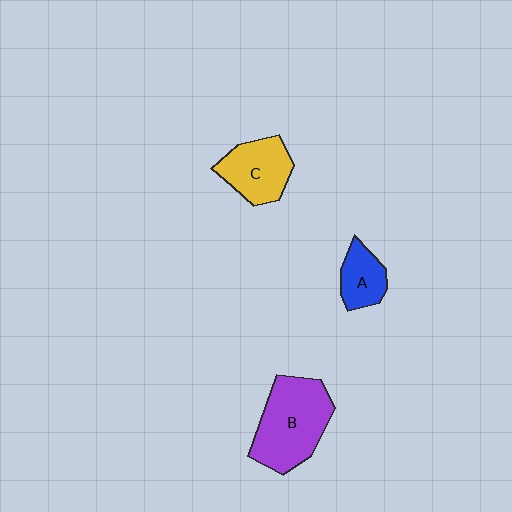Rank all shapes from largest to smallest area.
From largest to smallest: B (purple), C (yellow), A (blue).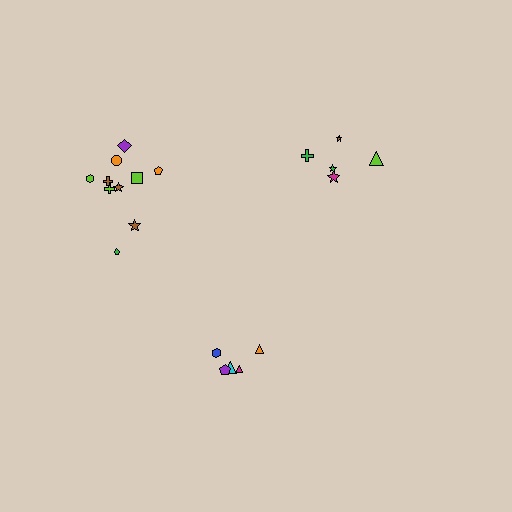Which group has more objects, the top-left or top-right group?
The top-left group.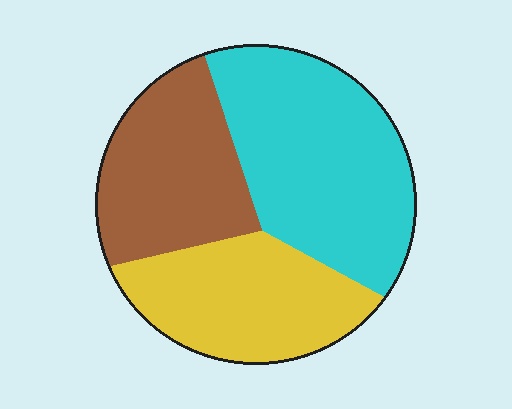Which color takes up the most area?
Cyan, at roughly 40%.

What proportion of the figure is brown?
Brown covers about 30% of the figure.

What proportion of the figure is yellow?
Yellow takes up about one third (1/3) of the figure.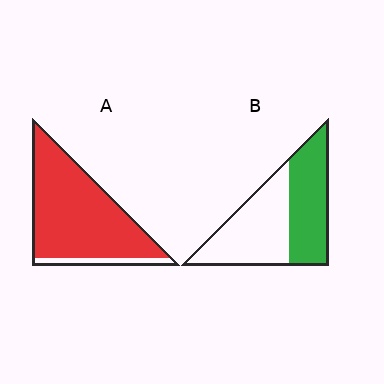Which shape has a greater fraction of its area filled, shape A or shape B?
Shape A.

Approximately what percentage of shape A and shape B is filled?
A is approximately 90% and B is approximately 45%.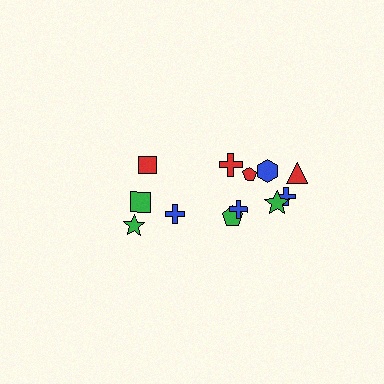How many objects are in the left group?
There are 4 objects.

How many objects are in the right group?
There are 8 objects.